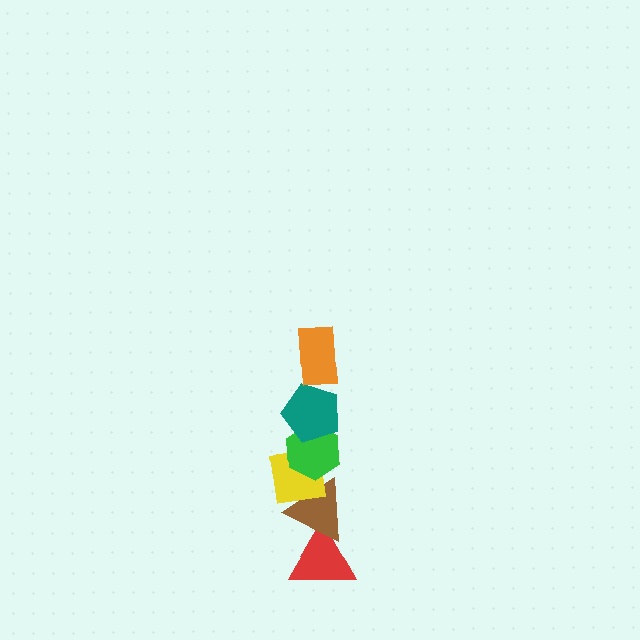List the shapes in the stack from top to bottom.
From top to bottom: the orange rectangle, the teal pentagon, the green hexagon, the yellow square, the brown triangle, the red triangle.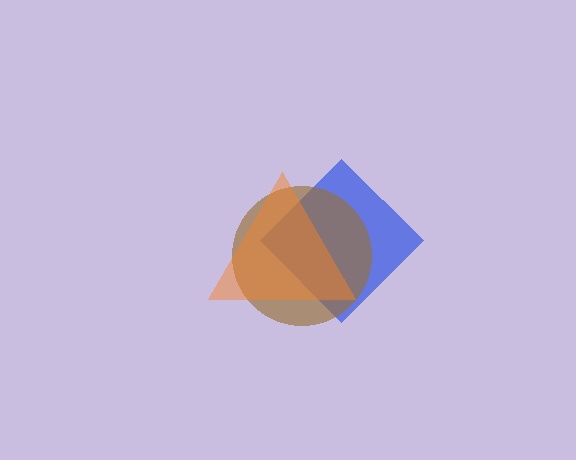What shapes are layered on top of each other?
The layered shapes are: a blue diamond, a brown circle, an orange triangle.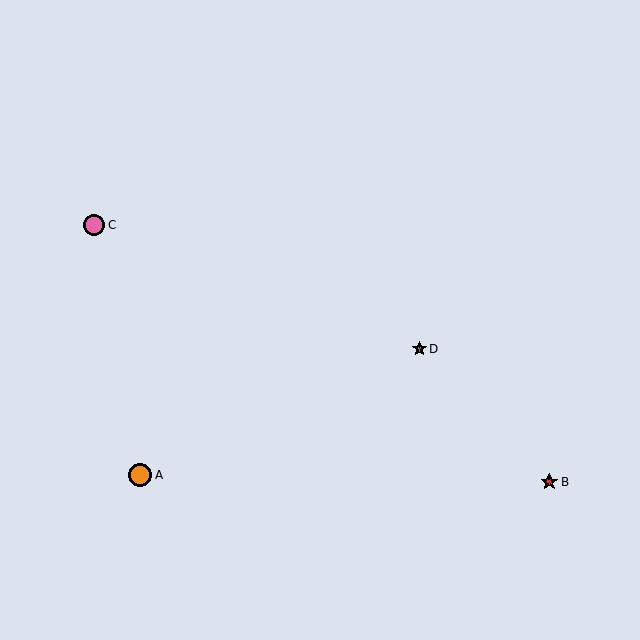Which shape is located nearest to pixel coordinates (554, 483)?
The red star (labeled B) at (549, 482) is nearest to that location.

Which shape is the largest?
The orange circle (labeled A) is the largest.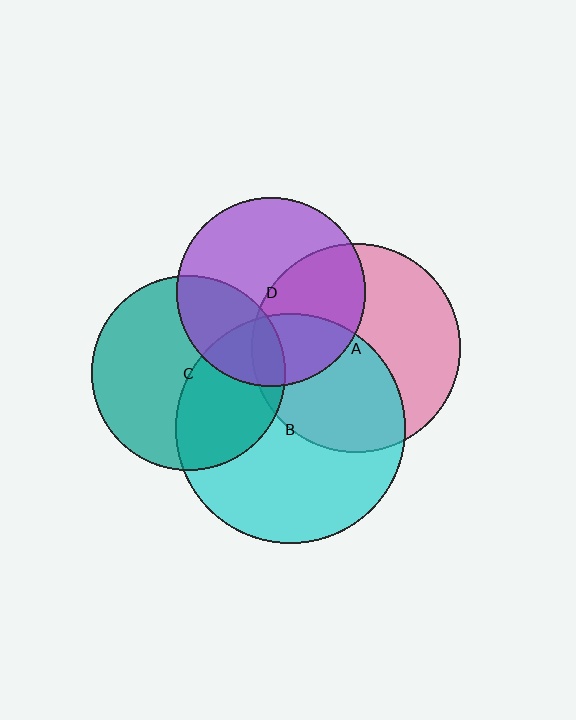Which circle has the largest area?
Circle B (cyan).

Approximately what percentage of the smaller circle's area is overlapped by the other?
Approximately 45%.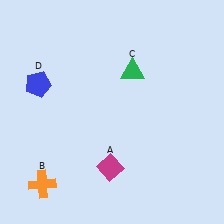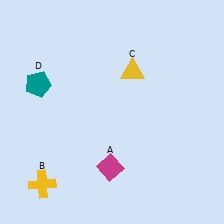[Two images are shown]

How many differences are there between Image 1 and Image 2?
There are 3 differences between the two images.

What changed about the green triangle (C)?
In Image 1, C is green. In Image 2, it changed to yellow.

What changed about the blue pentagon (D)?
In Image 1, D is blue. In Image 2, it changed to teal.